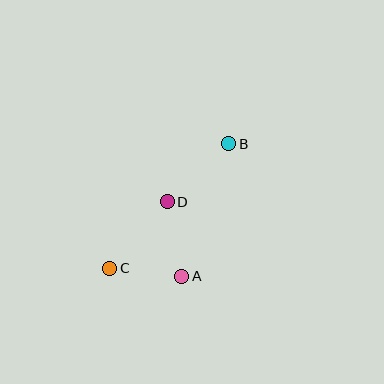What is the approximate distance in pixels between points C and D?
The distance between C and D is approximately 88 pixels.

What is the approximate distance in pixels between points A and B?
The distance between A and B is approximately 140 pixels.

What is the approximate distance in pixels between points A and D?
The distance between A and D is approximately 76 pixels.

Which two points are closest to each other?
Points A and C are closest to each other.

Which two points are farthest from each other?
Points B and C are farthest from each other.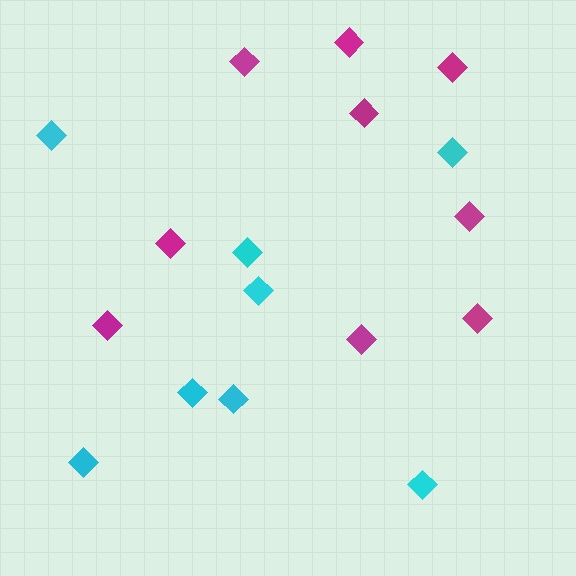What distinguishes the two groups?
There are 2 groups: one group of cyan diamonds (8) and one group of magenta diamonds (9).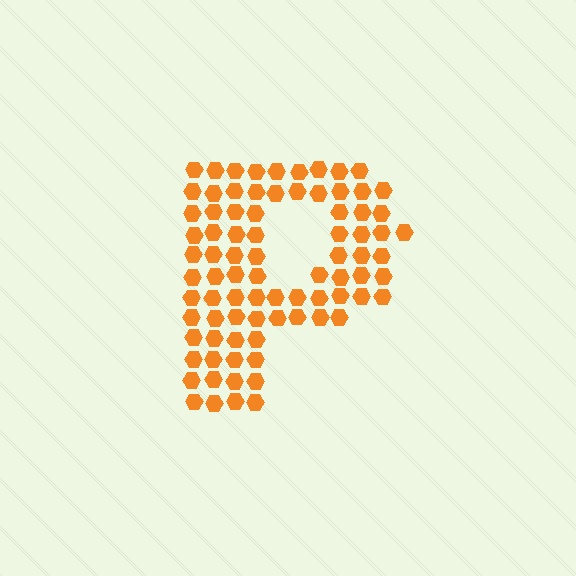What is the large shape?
The large shape is the letter P.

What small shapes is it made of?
It is made of small hexagons.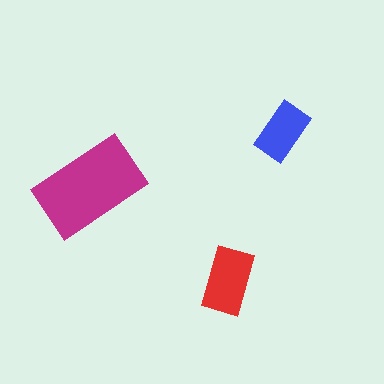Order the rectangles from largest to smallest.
the magenta one, the red one, the blue one.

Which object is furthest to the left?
The magenta rectangle is leftmost.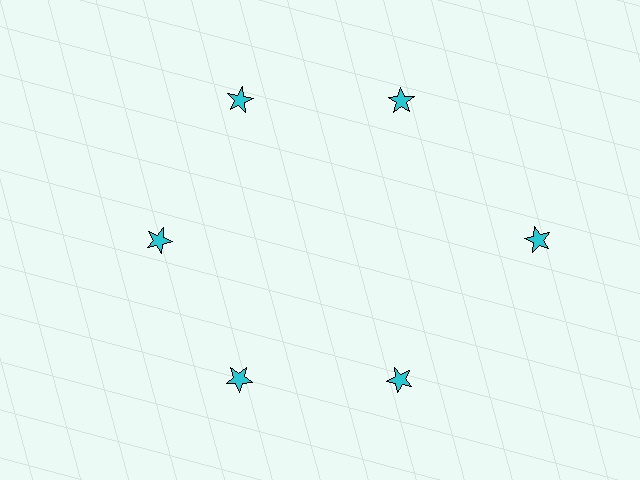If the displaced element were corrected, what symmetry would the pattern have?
It would have 6-fold rotational symmetry — the pattern would map onto itself every 60 degrees.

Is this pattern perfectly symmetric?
No. The 6 cyan stars are arranged in a ring, but one element near the 3 o'clock position is pushed outward from the center, breaking the 6-fold rotational symmetry.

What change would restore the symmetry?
The symmetry would be restored by moving it inward, back onto the ring so that all 6 stars sit at equal angles and equal distance from the center.